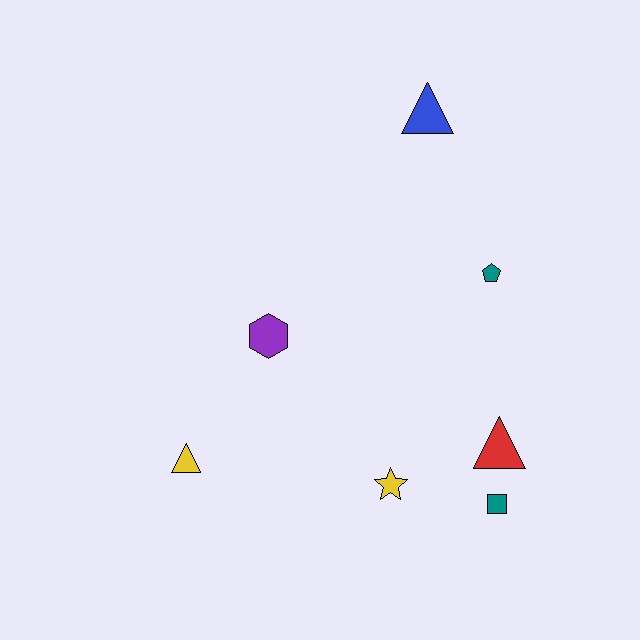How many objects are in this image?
There are 7 objects.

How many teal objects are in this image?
There are 2 teal objects.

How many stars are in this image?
There is 1 star.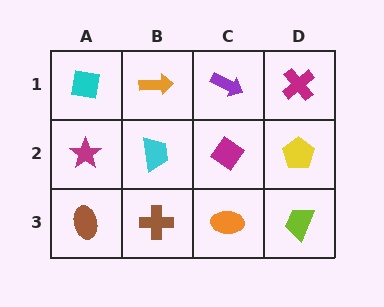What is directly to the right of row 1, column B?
A purple arrow.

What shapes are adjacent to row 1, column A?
A magenta star (row 2, column A), an orange arrow (row 1, column B).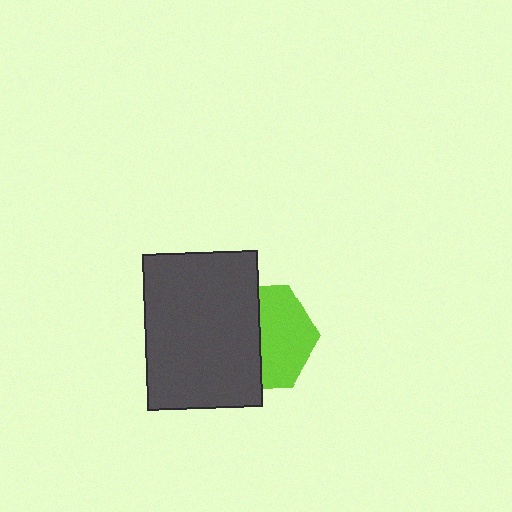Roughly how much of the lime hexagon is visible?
About half of it is visible (roughly 51%).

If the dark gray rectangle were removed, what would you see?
You would see the complete lime hexagon.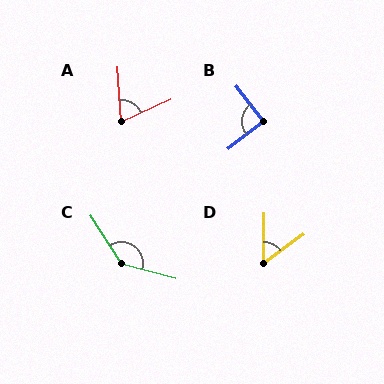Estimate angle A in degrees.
Approximately 70 degrees.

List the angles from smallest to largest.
D (53°), A (70°), B (90°), C (138°).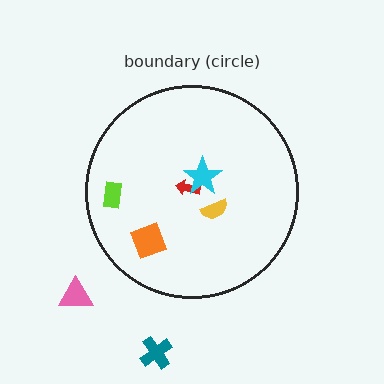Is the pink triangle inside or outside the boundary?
Outside.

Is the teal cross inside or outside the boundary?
Outside.